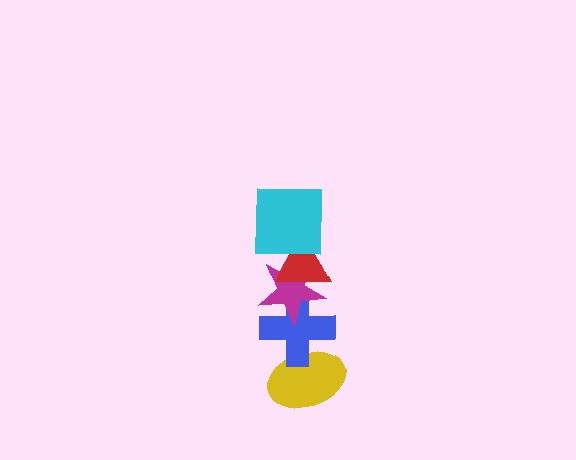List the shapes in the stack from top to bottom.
From top to bottom: the cyan square, the red triangle, the magenta star, the blue cross, the yellow ellipse.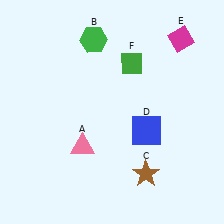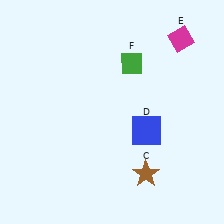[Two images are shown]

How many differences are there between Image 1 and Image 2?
There are 2 differences between the two images.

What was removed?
The green hexagon (B), the pink triangle (A) were removed in Image 2.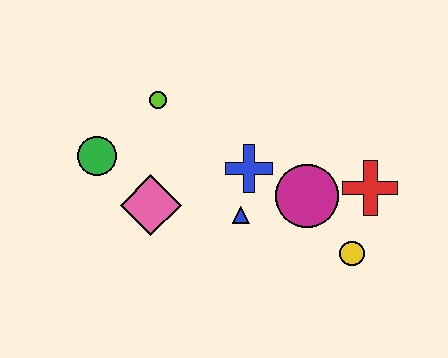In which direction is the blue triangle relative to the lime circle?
The blue triangle is below the lime circle.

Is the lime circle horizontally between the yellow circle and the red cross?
No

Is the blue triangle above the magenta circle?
No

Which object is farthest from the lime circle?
The yellow circle is farthest from the lime circle.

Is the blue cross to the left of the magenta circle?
Yes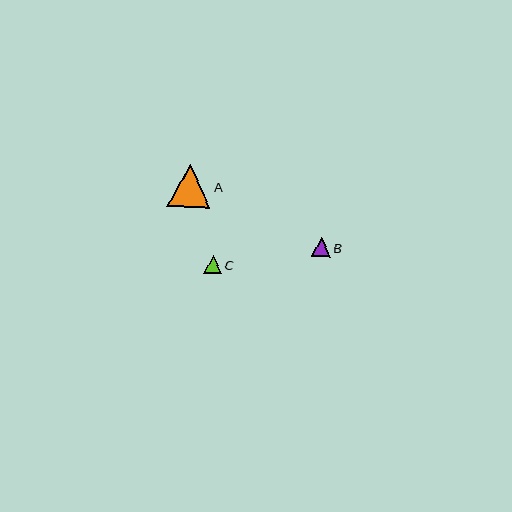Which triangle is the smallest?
Triangle C is the smallest with a size of approximately 18 pixels.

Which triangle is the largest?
Triangle A is the largest with a size of approximately 43 pixels.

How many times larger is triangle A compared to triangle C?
Triangle A is approximately 2.4 times the size of triangle C.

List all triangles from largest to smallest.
From largest to smallest: A, B, C.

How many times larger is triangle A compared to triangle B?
Triangle A is approximately 2.3 times the size of triangle B.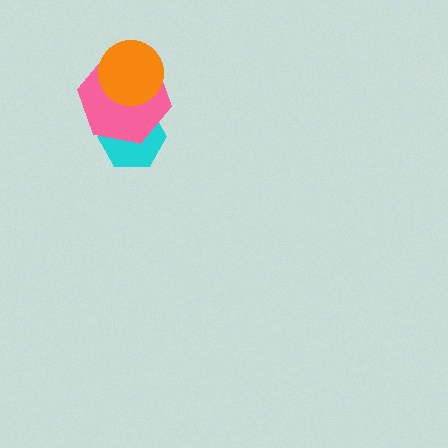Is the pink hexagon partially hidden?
Yes, it is partially covered by another shape.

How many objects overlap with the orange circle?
1 object overlaps with the orange circle.